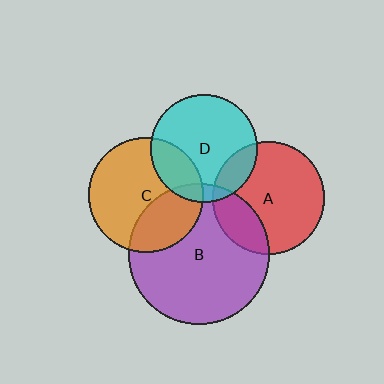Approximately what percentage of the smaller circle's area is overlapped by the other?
Approximately 35%.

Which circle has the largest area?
Circle B (purple).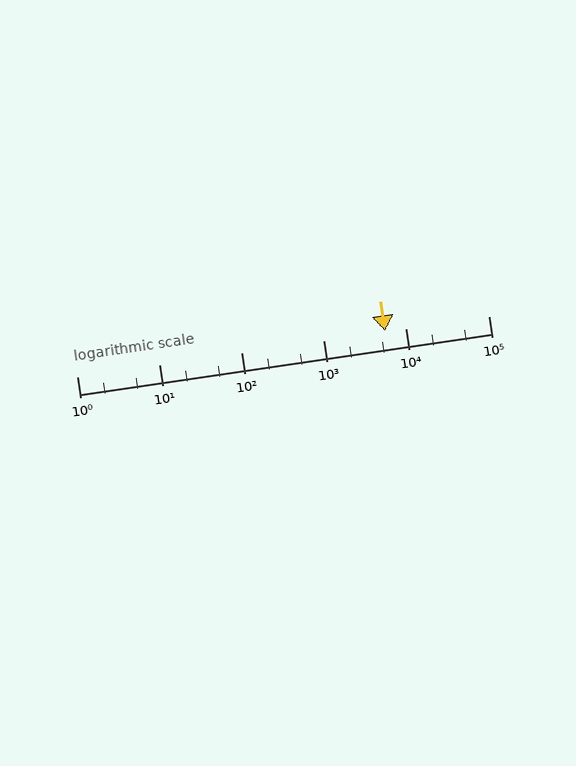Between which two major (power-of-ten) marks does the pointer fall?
The pointer is between 1000 and 10000.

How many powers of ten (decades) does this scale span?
The scale spans 5 decades, from 1 to 100000.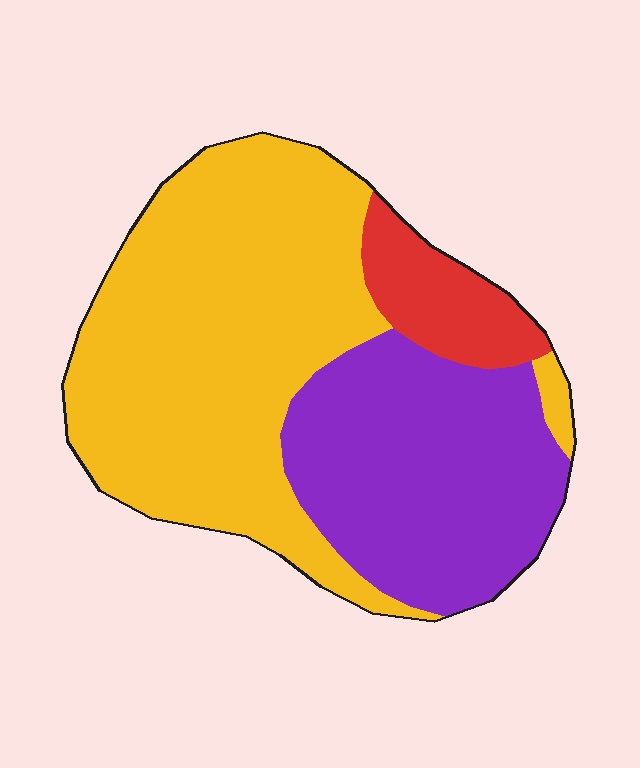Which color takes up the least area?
Red, at roughly 10%.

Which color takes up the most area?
Yellow, at roughly 55%.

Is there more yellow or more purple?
Yellow.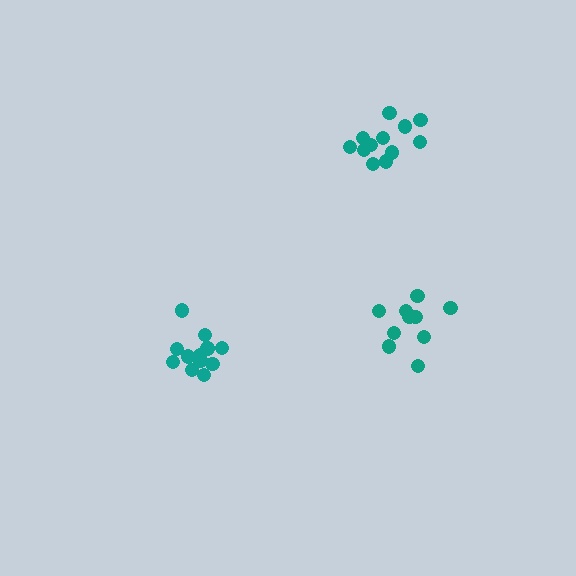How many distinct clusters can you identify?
There are 3 distinct clusters.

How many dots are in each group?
Group 1: 12 dots, Group 2: 10 dots, Group 3: 12 dots (34 total).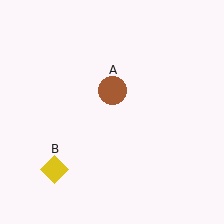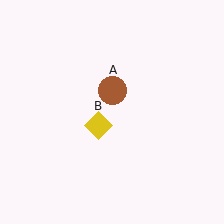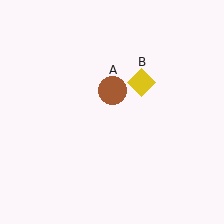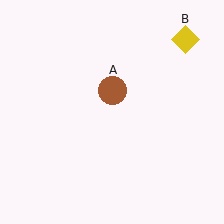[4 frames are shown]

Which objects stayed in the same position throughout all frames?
Brown circle (object A) remained stationary.